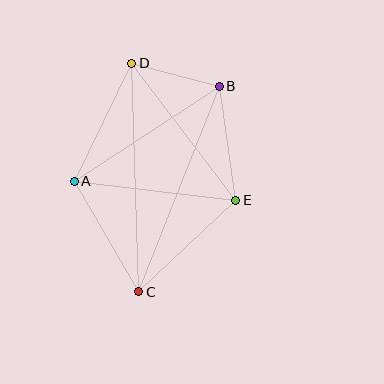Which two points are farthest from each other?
Points C and D are farthest from each other.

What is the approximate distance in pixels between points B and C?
The distance between B and C is approximately 221 pixels.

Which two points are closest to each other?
Points B and D are closest to each other.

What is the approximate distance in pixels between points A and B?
The distance between A and B is approximately 174 pixels.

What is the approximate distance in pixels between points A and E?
The distance between A and E is approximately 163 pixels.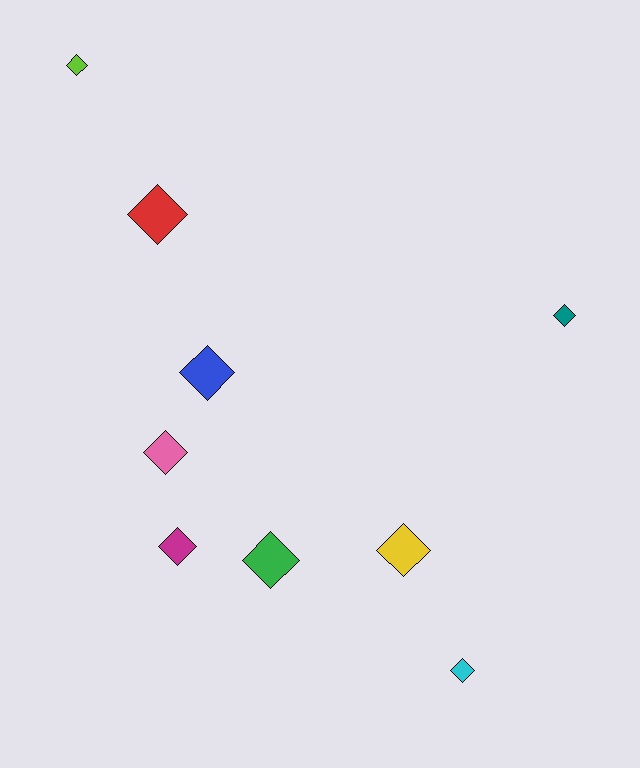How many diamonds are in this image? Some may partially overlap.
There are 9 diamonds.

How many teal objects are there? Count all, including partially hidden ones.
There is 1 teal object.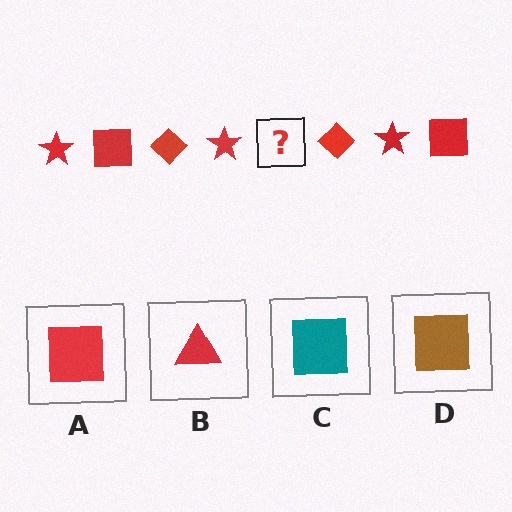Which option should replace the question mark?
Option A.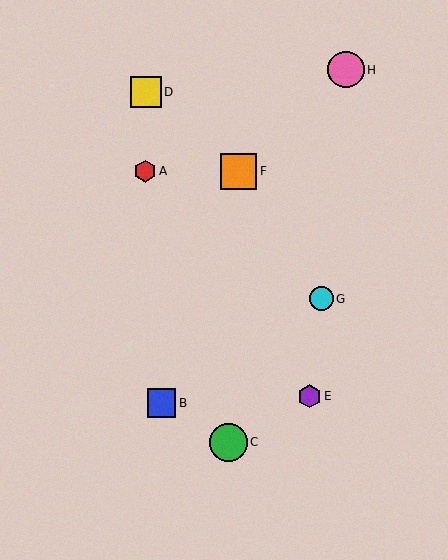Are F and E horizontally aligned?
No, F is at y≈171 and E is at y≈396.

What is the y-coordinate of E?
Object E is at y≈396.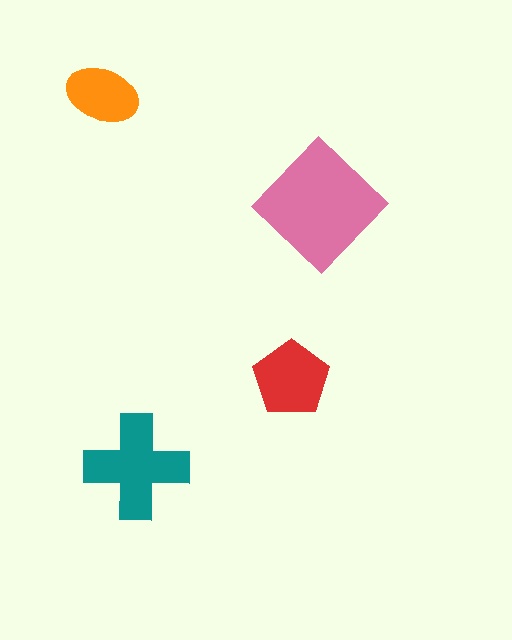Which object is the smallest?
The orange ellipse.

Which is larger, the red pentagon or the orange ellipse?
The red pentagon.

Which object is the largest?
The pink diamond.